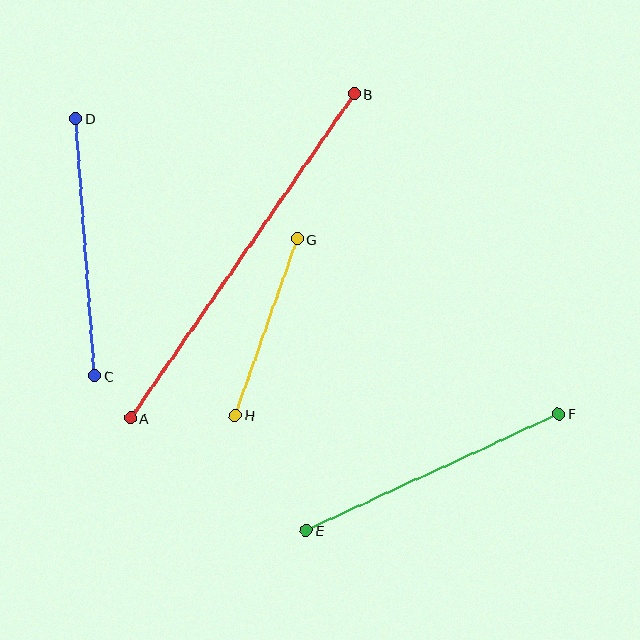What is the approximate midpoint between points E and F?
The midpoint is at approximately (432, 472) pixels.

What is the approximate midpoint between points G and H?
The midpoint is at approximately (266, 327) pixels.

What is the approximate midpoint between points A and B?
The midpoint is at approximately (243, 256) pixels.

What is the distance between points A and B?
The distance is approximately 394 pixels.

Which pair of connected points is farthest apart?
Points A and B are farthest apart.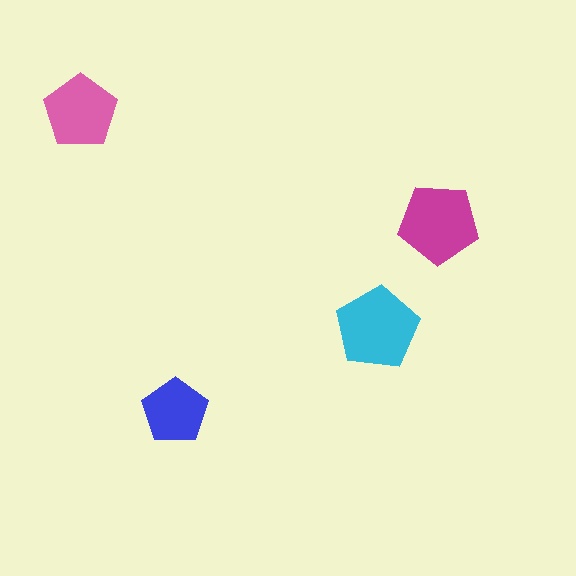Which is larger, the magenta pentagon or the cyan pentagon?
The cyan one.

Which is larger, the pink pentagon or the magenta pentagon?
The magenta one.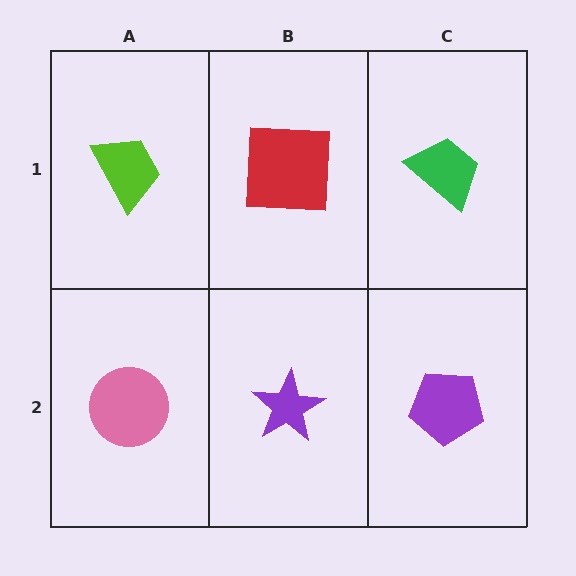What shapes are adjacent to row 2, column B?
A red square (row 1, column B), a pink circle (row 2, column A), a purple pentagon (row 2, column C).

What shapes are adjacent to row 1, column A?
A pink circle (row 2, column A), a red square (row 1, column B).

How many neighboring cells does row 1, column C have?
2.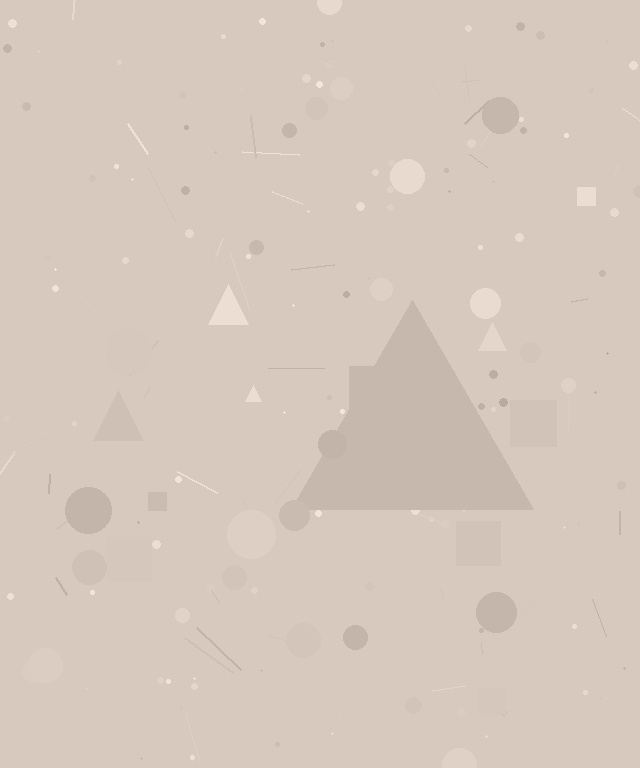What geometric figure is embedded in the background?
A triangle is embedded in the background.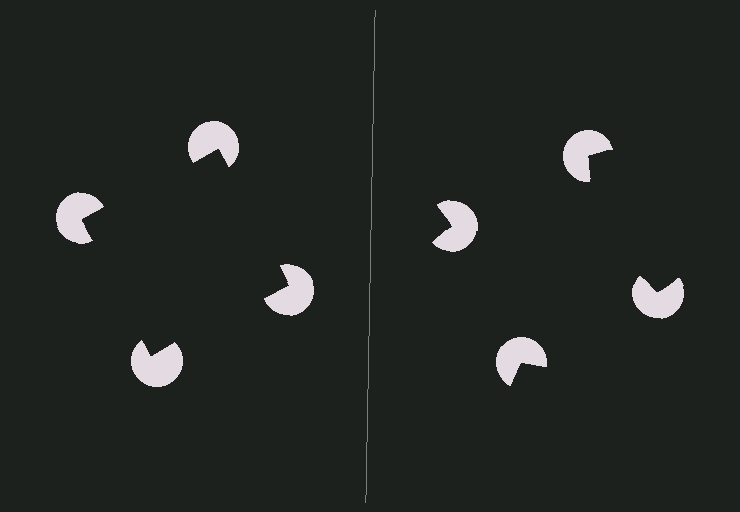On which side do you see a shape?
An illusory square appears on the left side. On the right side the wedge cuts are rotated, so no coherent shape forms.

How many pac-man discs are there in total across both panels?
8 — 4 on each side.